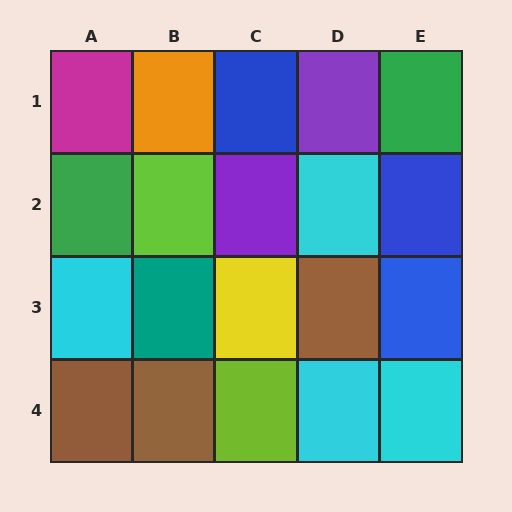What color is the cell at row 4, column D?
Cyan.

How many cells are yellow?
1 cell is yellow.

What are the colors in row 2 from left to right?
Green, lime, purple, cyan, blue.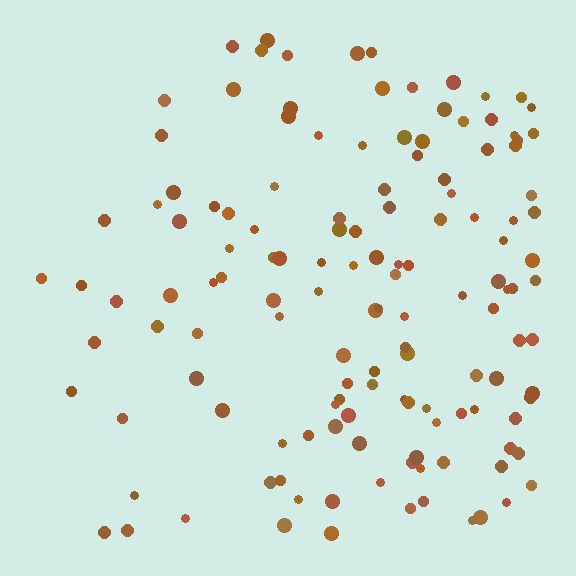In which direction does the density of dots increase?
From left to right, with the right side densest.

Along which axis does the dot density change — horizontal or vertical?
Horizontal.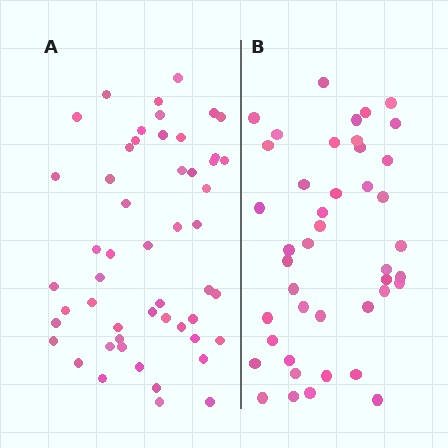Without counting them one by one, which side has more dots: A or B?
Region A (the left region) has more dots.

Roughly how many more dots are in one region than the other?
Region A has roughly 8 or so more dots than region B.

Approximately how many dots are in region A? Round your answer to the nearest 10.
About 50 dots. (The exact count is 52, which rounds to 50.)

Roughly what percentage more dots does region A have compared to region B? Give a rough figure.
About 20% more.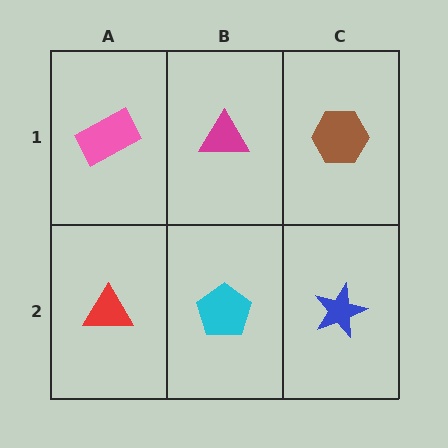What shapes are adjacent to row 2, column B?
A magenta triangle (row 1, column B), a red triangle (row 2, column A), a blue star (row 2, column C).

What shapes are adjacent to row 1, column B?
A cyan pentagon (row 2, column B), a pink rectangle (row 1, column A), a brown hexagon (row 1, column C).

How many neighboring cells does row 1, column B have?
3.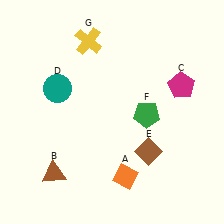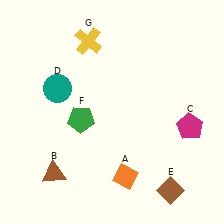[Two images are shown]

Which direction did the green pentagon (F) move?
The green pentagon (F) moved left.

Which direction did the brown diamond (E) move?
The brown diamond (E) moved down.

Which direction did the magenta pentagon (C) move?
The magenta pentagon (C) moved down.